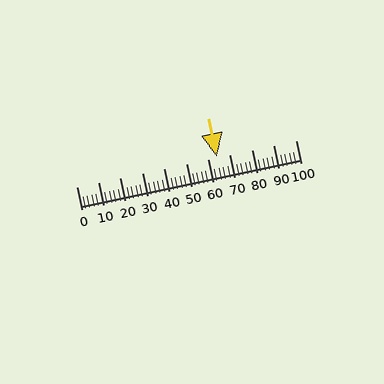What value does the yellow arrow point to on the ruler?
The yellow arrow points to approximately 64.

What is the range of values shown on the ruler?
The ruler shows values from 0 to 100.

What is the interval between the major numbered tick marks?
The major tick marks are spaced 10 units apart.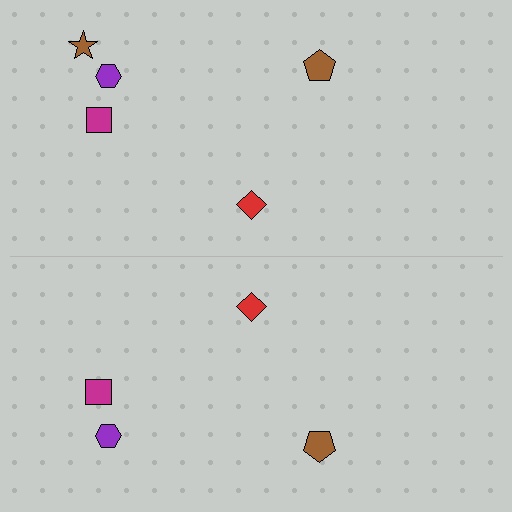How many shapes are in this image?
There are 9 shapes in this image.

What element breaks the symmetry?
A brown star is missing from the bottom side.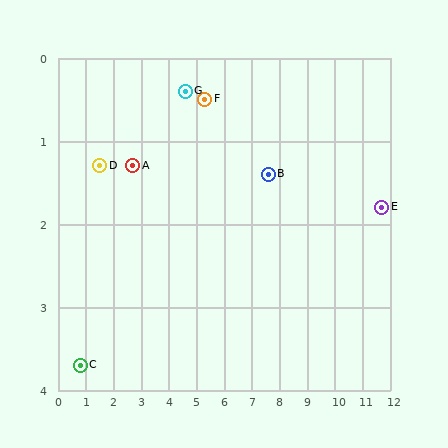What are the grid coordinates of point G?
Point G is at approximately (4.6, 0.4).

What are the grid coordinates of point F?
Point F is at approximately (5.3, 0.5).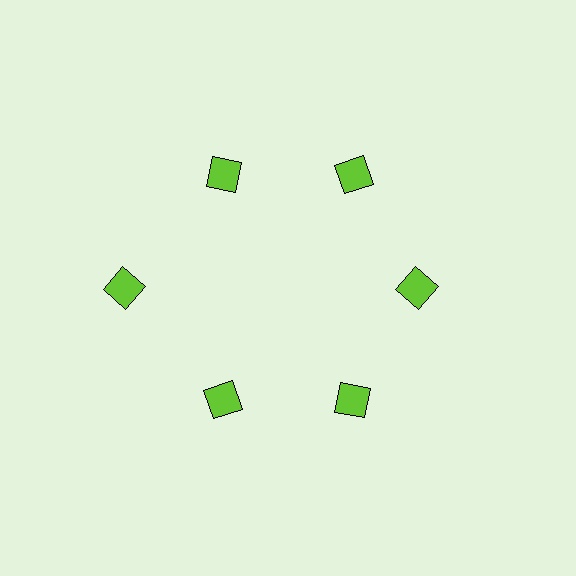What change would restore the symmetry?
The symmetry would be restored by moving it inward, back onto the ring so that all 6 squares sit at equal angles and equal distance from the center.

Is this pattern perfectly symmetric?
No. The 6 lime squares are arranged in a ring, but one element near the 9 o'clock position is pushed outward from the center, breaking the 6-fold rotational symmetry.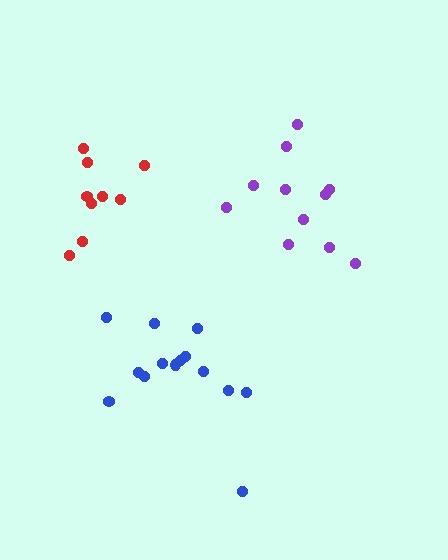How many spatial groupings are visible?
There are 3 spatial groupings.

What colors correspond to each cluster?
The clusters are colored: blue, purple, red.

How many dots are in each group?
Group 1: 14 dots, Group 2: 11 dots, Group 3: 9 dots (34 total).